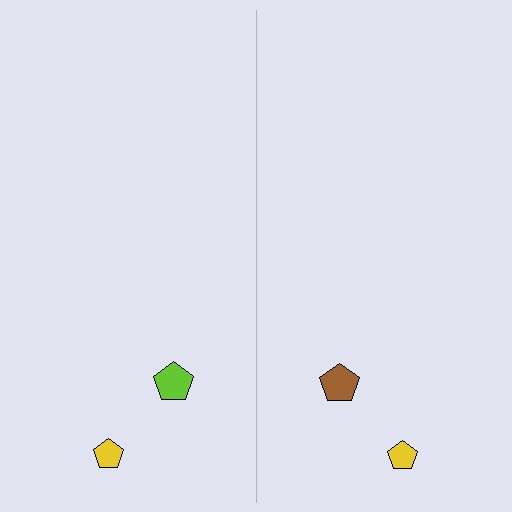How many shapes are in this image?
There are 4 shapes in this image.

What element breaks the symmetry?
The brown pentagon on the right side breaks the symmetry — its mirror counterpart is lime.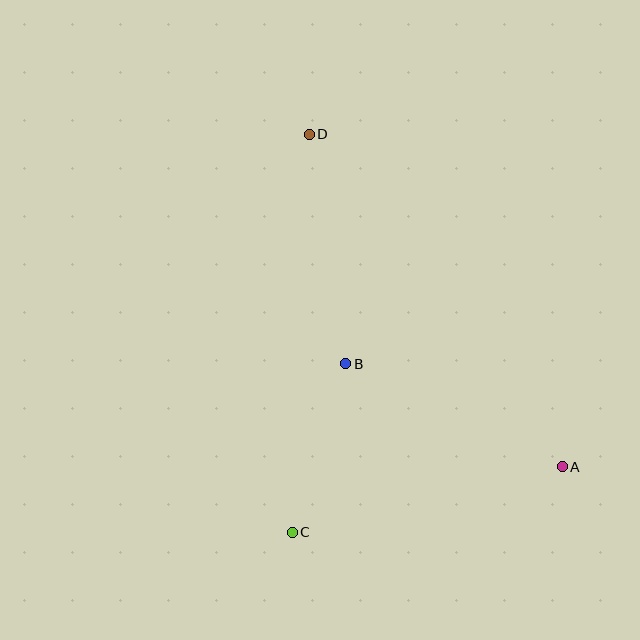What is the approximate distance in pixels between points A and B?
The distance between A and B is approximately 240 pixels.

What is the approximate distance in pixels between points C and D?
The distance between C and D is approximately 398 pixels.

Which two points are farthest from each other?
Points A and D are farthest from each other.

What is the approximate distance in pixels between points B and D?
The distance between B and D is approximately 232 pixels.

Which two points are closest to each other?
Points B and C are closest to each other.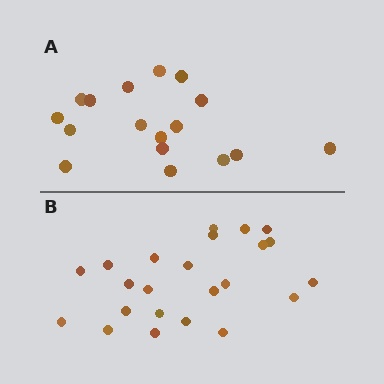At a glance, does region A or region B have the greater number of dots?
Region B (the bottom region) has more dots.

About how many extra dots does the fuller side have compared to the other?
Region B has about 6 more dots than region A.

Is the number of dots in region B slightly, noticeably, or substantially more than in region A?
Region B has noticeably more, but not dramatically so. The ratio is roughly 1.4 to 1.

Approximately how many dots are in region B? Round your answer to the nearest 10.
About 20 dots. (The exact count is 23, which rounds to 20.)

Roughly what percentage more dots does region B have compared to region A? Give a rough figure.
About 35% more.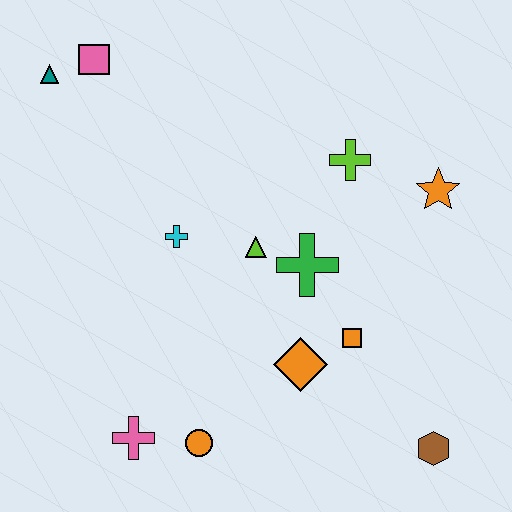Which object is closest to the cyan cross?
The lime triangle is closest to the cyan cross.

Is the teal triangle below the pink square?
Yes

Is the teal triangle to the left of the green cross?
Yes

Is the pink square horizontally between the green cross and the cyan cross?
No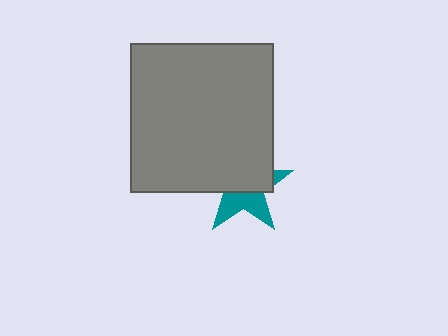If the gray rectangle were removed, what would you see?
You would see the complete teal star.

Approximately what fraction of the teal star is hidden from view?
Roughly 59% of the teal star is hidden behind the gray rectangle.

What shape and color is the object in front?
The object in front is a gray rectangle.